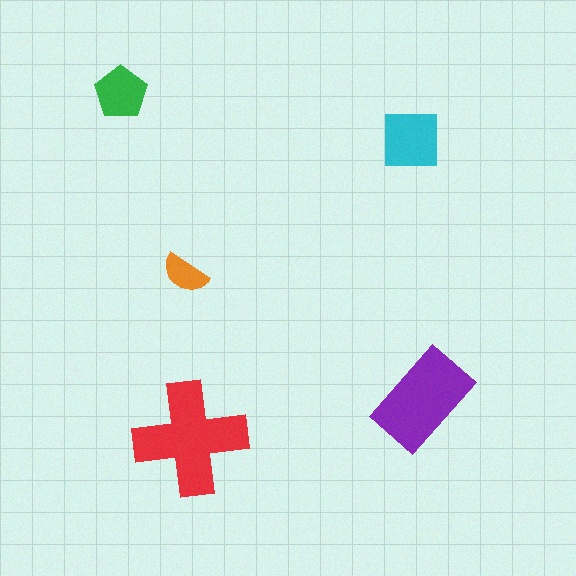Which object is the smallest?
The orange semicircle.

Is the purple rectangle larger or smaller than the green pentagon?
Larger.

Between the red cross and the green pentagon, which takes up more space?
The red cross.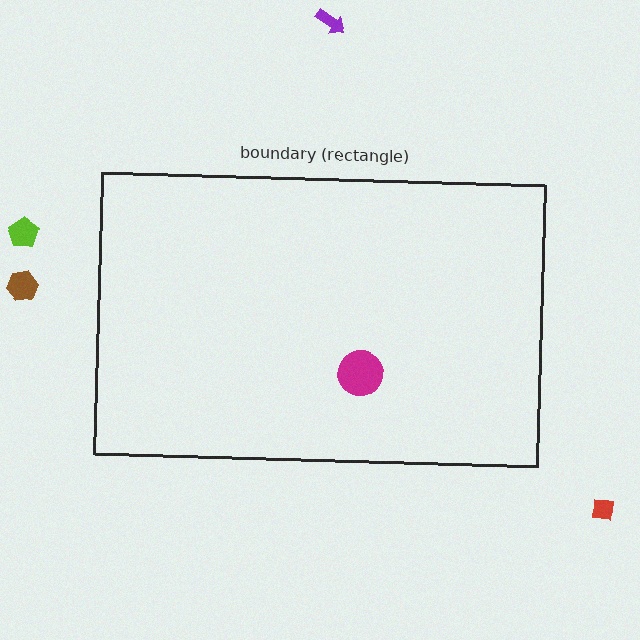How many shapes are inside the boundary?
1 inside, 4 outside.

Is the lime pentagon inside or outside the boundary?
Outside.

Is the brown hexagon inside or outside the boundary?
Outside.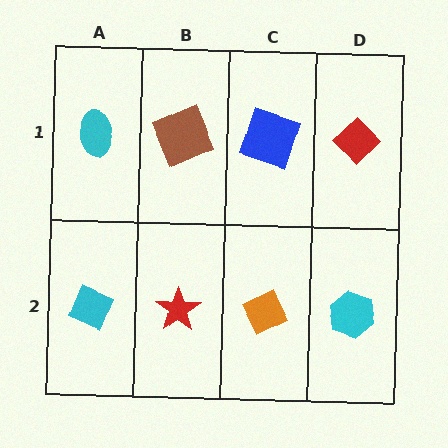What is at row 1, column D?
A red diamond.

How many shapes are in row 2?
4 shapes.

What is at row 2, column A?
A cyan diamond.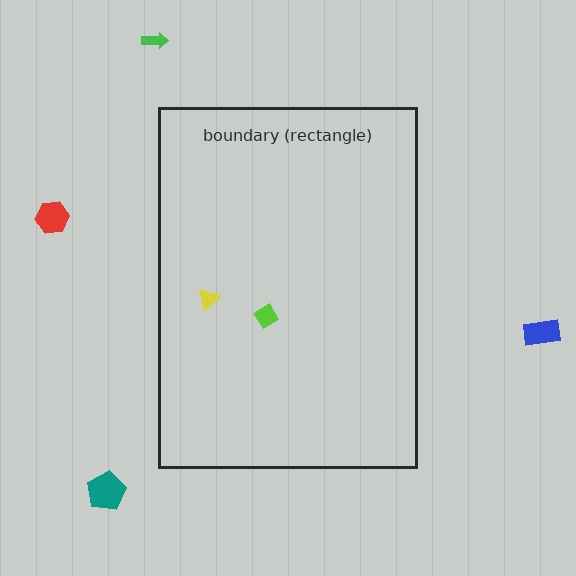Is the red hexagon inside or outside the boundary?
Outside.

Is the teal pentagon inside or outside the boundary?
Outside.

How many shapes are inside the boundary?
2 inside, 4 outside.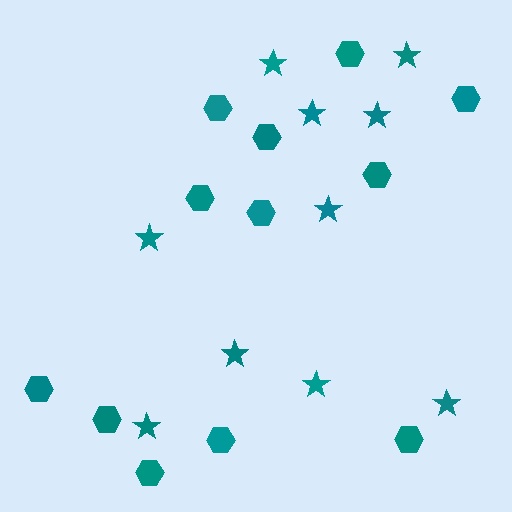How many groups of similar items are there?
There are 2 groups: one group of hexagons (12) and one group of stars (10).